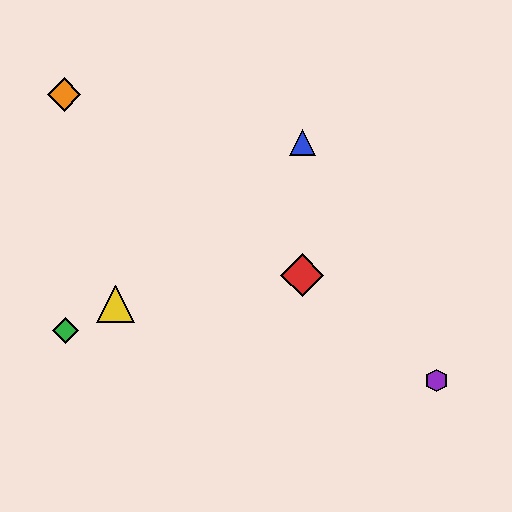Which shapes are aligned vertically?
The red diamond, the blue triangle are aligned vertically.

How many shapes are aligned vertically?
2 shapes (the red diamond, the blue triangle) are aligned vertically.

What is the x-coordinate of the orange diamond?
The orange diamond is at x≈64.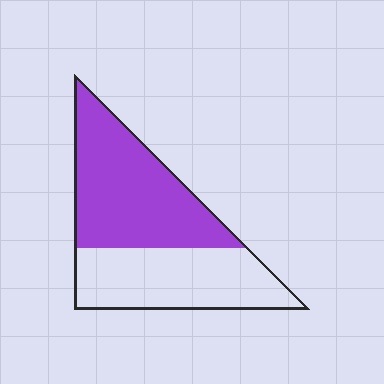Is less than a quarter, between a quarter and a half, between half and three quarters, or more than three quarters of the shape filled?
Between half and three quarters.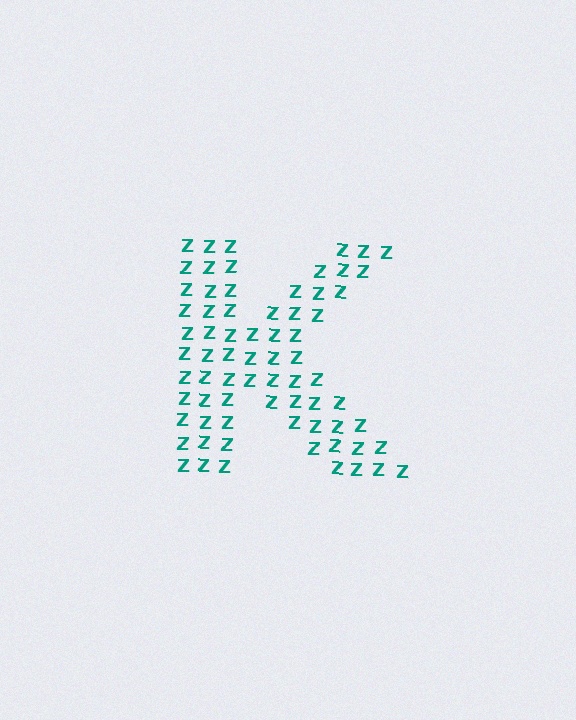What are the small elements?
The small elements are letter Z's.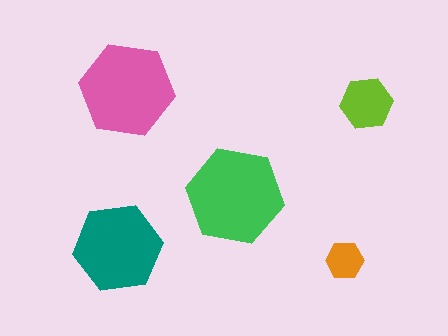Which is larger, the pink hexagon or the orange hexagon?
The pink one.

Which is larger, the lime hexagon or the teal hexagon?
The teal one.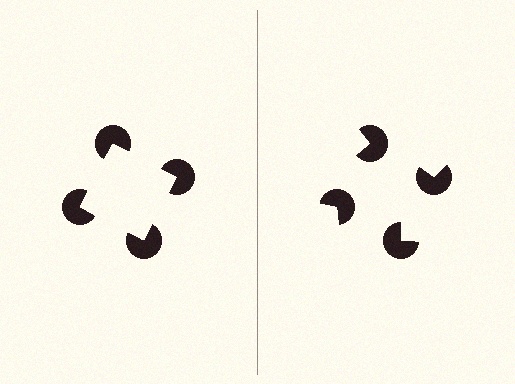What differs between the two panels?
The pac-man discs are positioned identically on both sides; only the wedge orientations differ. On the left they align to a square; on the right they are misaligned.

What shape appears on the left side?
An illusory square.